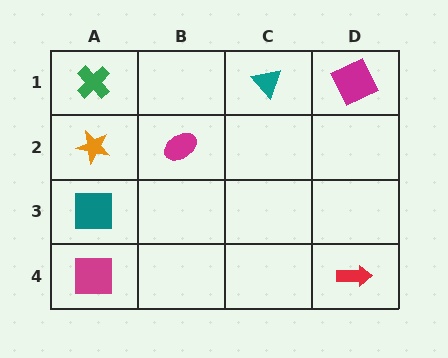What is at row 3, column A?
A teal square.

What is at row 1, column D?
A magenta square.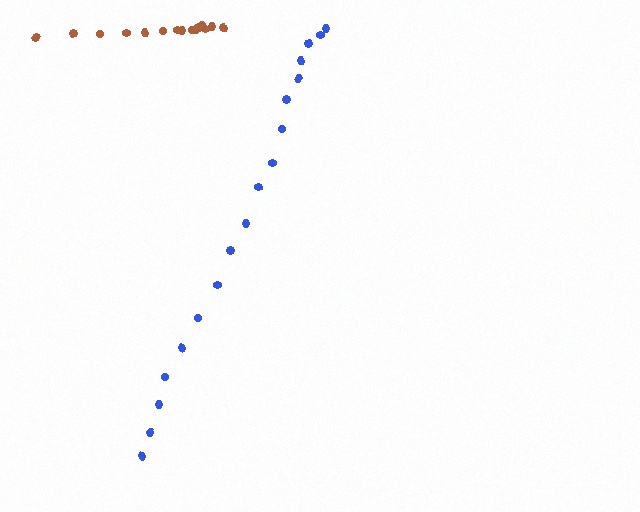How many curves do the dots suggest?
There are 2 distinct paths.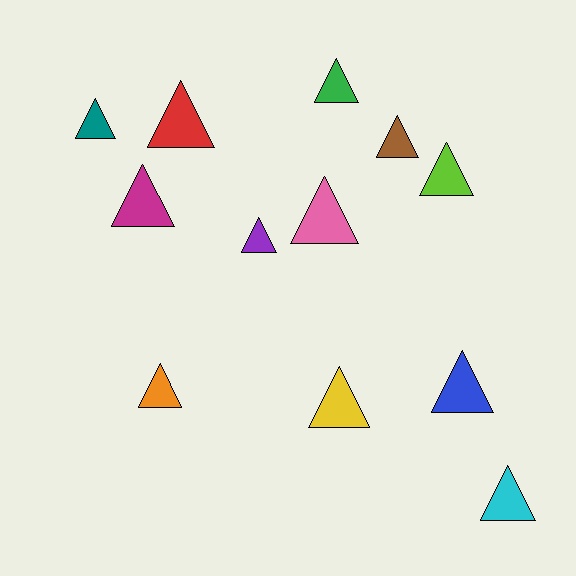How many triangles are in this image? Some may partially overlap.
There are 12 triangles.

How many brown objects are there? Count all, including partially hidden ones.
There is 1 brown object.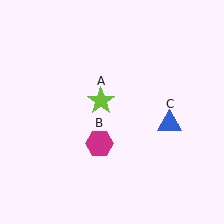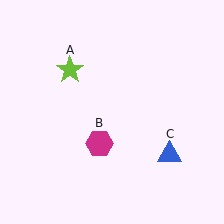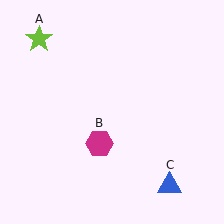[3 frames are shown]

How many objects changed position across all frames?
2 objects changed position: lime star (object A), blue triangle (object C).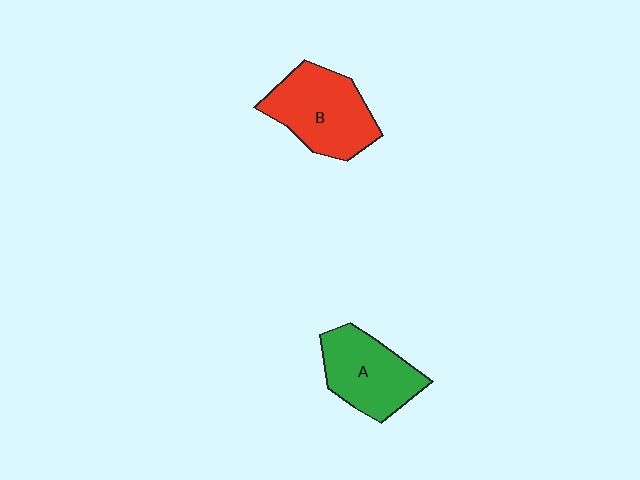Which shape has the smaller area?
Shape A (green).